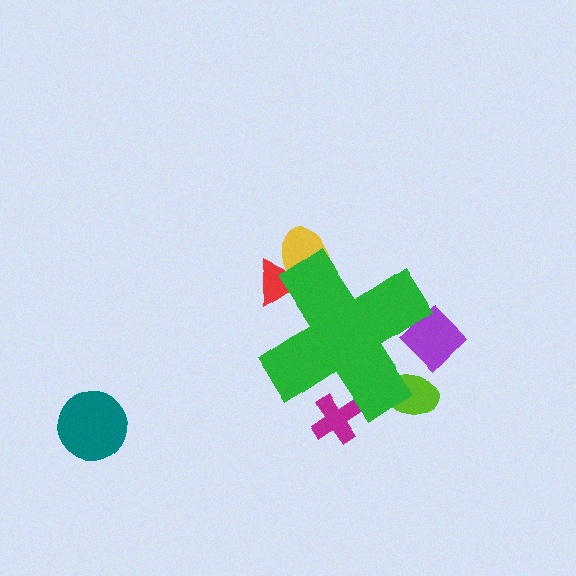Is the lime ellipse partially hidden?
Yes, the lime ellipse is partially hidden behind the green cross.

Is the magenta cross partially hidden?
Yes, the magenta cross is partially hidden behind the green cross.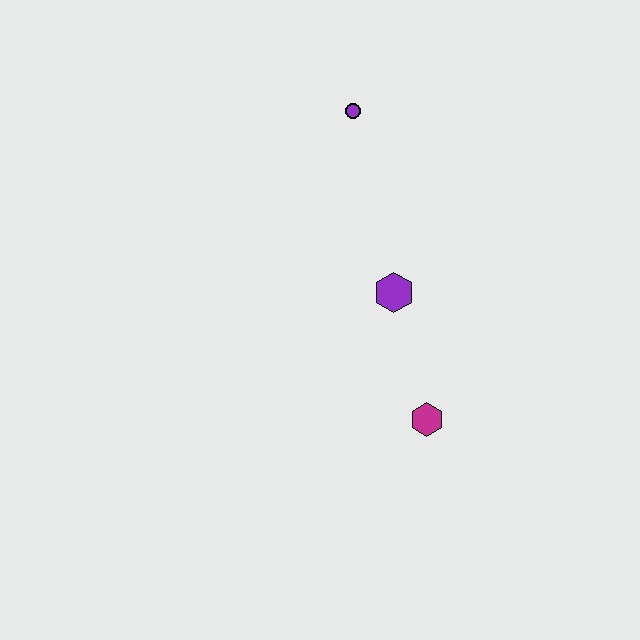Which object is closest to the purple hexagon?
The magenta hexagon is closest to the purple hexagon.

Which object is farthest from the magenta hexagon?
The purple circle is farthest from the magenta hexagon.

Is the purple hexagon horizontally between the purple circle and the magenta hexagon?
Yes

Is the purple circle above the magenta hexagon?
Yes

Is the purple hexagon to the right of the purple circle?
Yes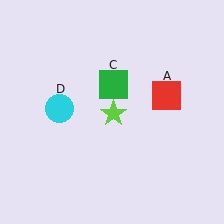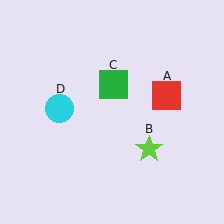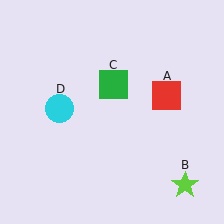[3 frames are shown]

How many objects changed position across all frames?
1 object changed position: lime star (object B).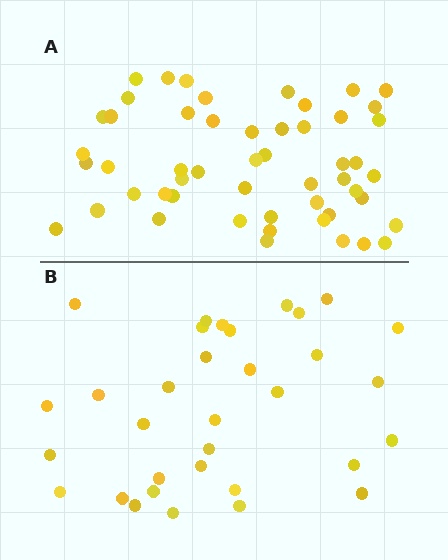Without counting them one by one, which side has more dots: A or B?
Region A (the top region) has more dots.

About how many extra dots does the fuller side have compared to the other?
Region A has approximately 20 more dots than region B.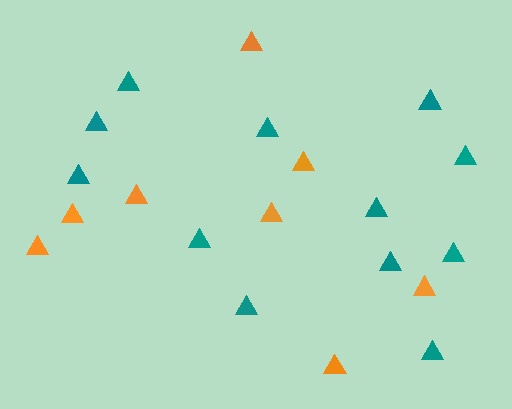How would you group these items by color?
There are 2 groups: one group of teal triangles (12) and one group of orange triangles (8).